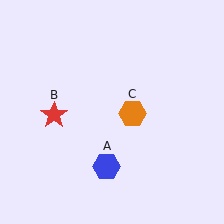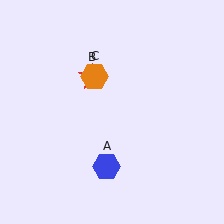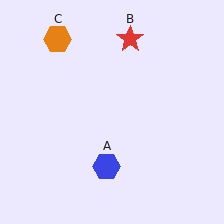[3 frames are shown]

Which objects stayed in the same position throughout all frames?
Blue hexagon (object A) remained stationary.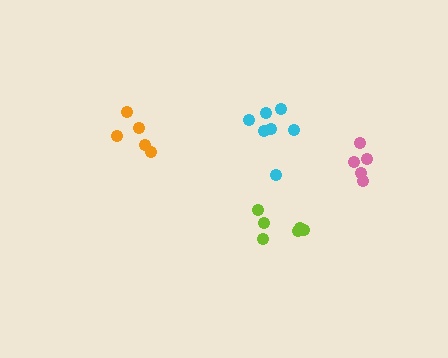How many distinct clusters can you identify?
There are 4 distinct clusters.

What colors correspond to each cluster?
The clusters are colored: orange, lime, cyan, pink.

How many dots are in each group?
Group 1: 5 dots, Group 2: 6 dots, Group 3: 7 dots, Group 4: 5 dots (23 total).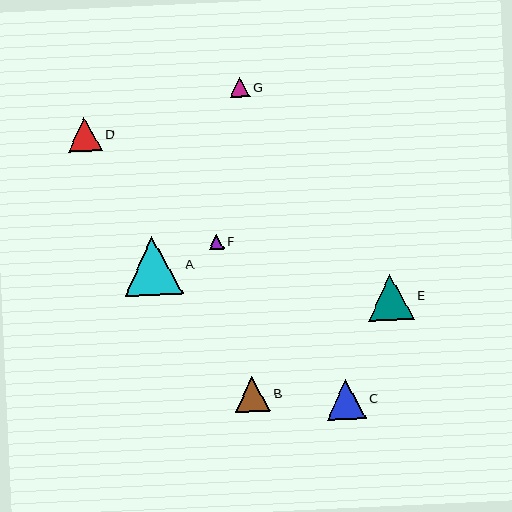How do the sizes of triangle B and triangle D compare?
Triangle B and triangle D are approximately the same size.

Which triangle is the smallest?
Triangle F is the smallest with a size of approximately 15 pixels.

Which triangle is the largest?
Triangle A is the largest with a size of approximately 58 pixels.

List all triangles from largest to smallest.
From largest to smallest: A, E, C, B, D, G, F.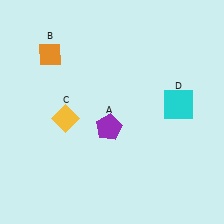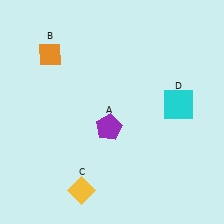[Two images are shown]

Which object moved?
The yellow diamond (C) moved down.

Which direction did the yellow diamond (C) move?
The yellow diamond (C) moved down.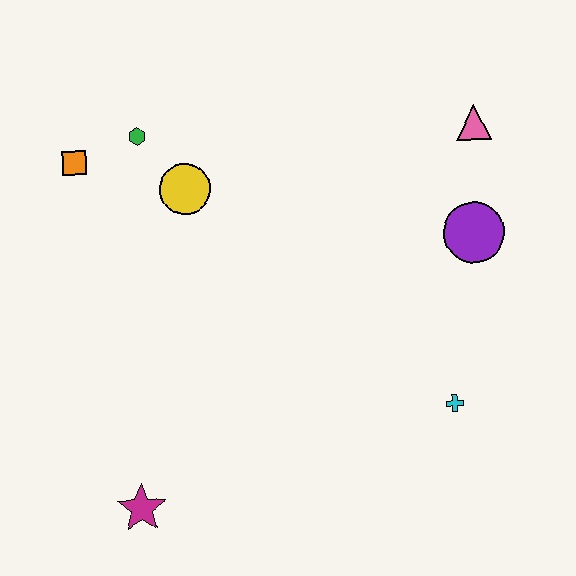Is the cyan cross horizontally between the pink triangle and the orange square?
Yes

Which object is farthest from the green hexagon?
The cyan cross is farthest from the green hexagon.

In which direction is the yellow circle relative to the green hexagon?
The yellow circle is below the green hexagon.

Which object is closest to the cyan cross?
The purple circle is closest to the cyan cross.